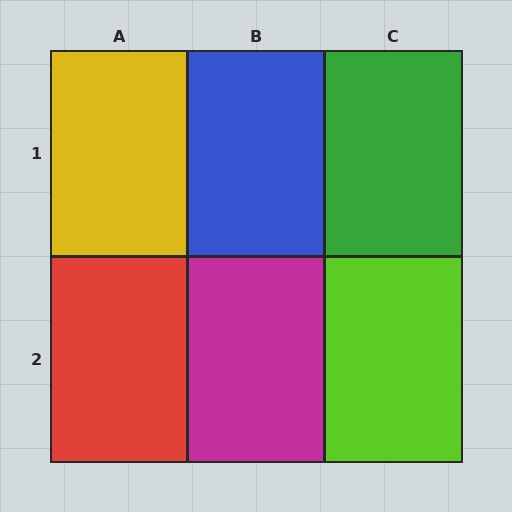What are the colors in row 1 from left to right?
Yellow, blue, green.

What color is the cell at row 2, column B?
Magenta.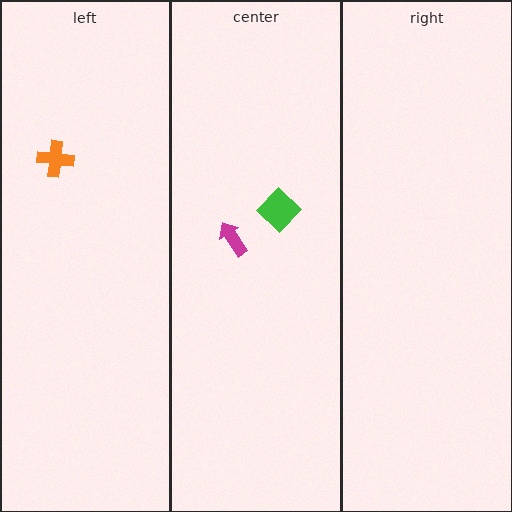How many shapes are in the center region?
2.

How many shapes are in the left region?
1.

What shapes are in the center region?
The green diamond, the magenta arrow.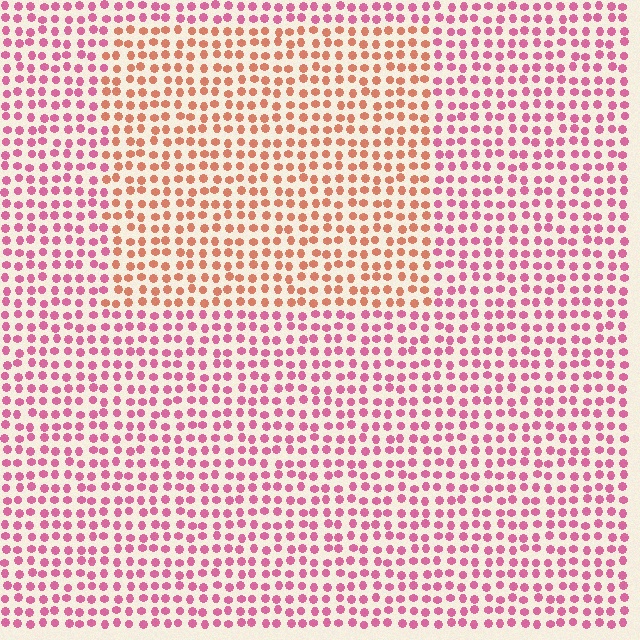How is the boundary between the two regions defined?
The boundary is defined purely by a slight shift in hue (about 42 degrees). Spacing, size, and orientation are identical on both sides.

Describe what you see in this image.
The image is filled with small pink elements in a uniform arrangement. A rectangle-shaped region is visible where the elements are tinted to a slightly different hue, forming a subtle color boundary.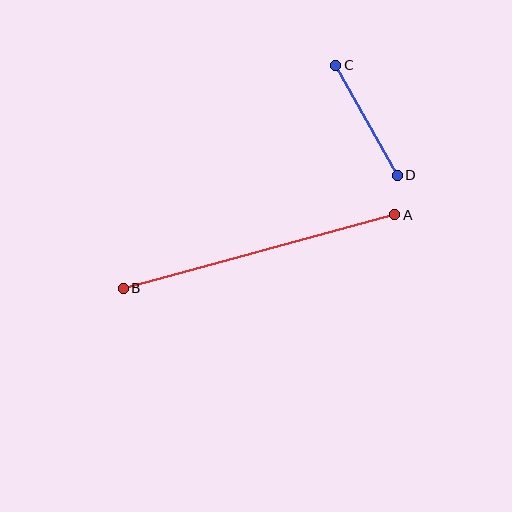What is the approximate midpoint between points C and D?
The midpoint is at approximately (367, 120) pixels.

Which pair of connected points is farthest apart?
Points A and B are farthest apart.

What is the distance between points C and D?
The distance is approximately 126 pixels.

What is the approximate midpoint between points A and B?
The midpoint is at approximately (259, 252) pixels.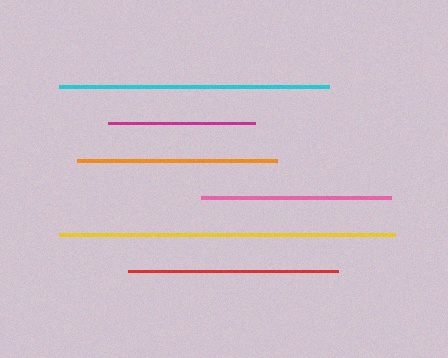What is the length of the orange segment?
The orange segment is approximately 200 pixels long.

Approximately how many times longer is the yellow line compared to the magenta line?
The yellow line is approximately 2.3 times the length of the magenta line.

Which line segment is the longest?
The yellow line is the longest at approximately 336 pixels.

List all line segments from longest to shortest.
From longest to shortest: yellow, cyan, red, orange, pink, magenta.